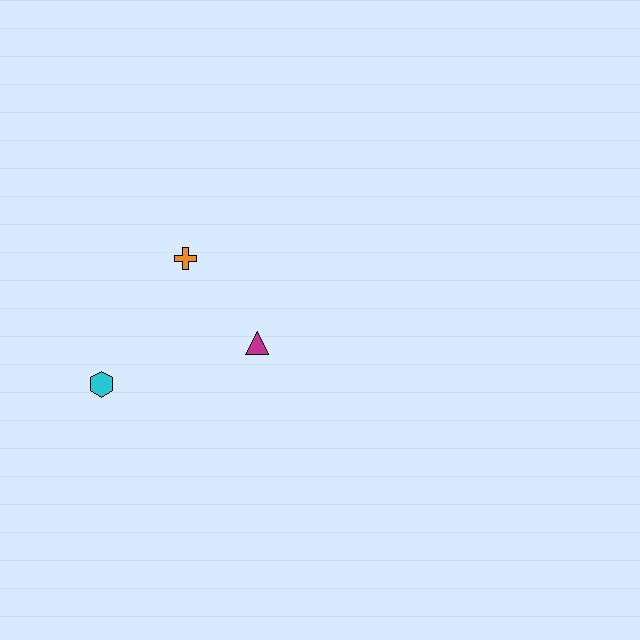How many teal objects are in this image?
There are no teal objects.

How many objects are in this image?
There are 3 objects.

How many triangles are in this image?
There is 1 triangle.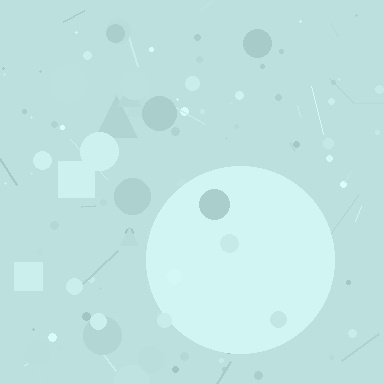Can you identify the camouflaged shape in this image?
The camouflaged shape is a circle.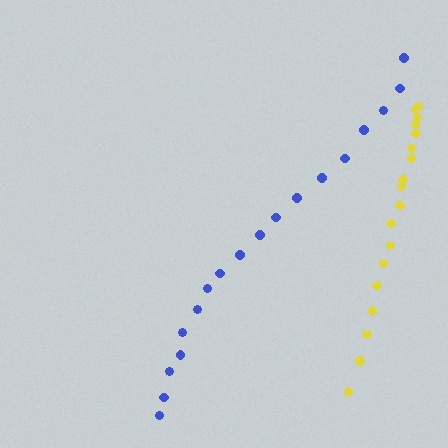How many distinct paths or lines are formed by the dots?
There are 2 distinct paths.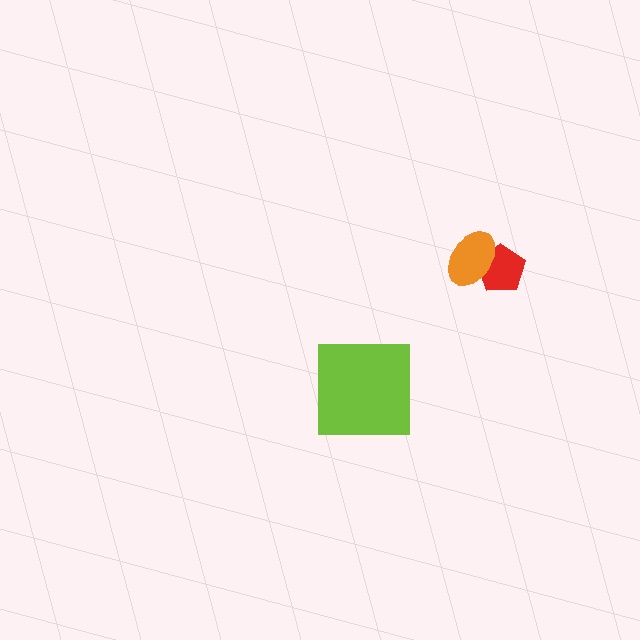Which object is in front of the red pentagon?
The orange ellipse is in front of the red pentagon.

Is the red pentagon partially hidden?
Yes, it is partially covered by another shape.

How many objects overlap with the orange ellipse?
1 object overlaps with the orange ellipse.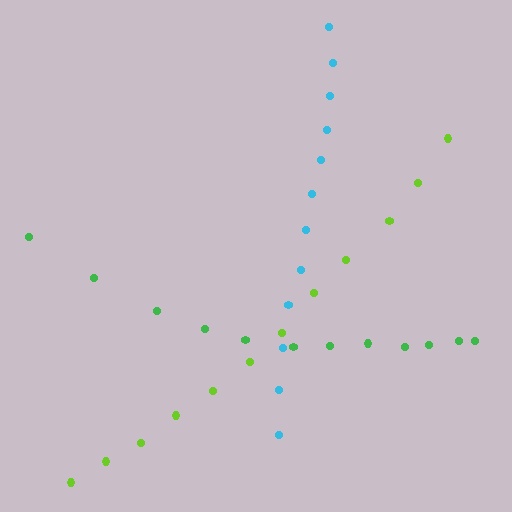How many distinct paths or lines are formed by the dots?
There are 3 distinct paths.